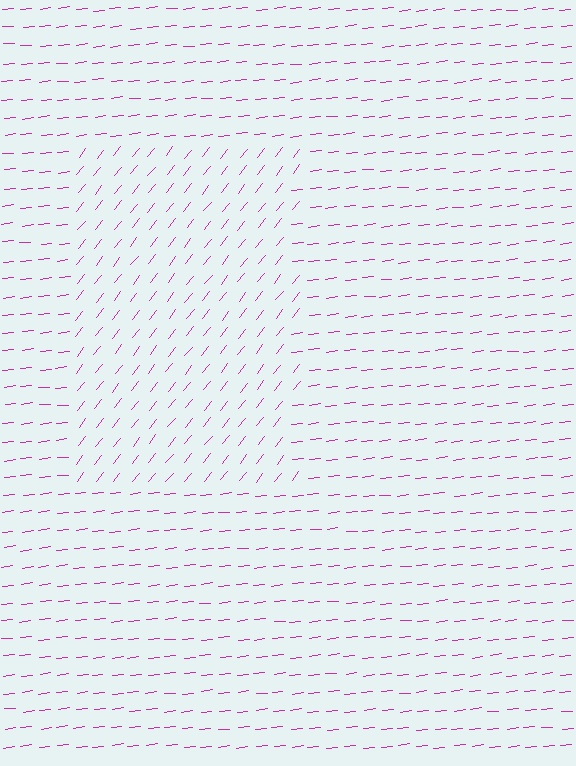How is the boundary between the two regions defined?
The boundary is defined purely by a change in line orientation (approximately 45 degrees difference). All lines are the same color and thickness.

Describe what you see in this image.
The image is filled with small magenta line segments. A rectangle region in the image has lines oriented differently from the surrounding lines, creating a visible texture boundary.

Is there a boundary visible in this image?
Yes, there is a texture boundary formed by a change in line orientation.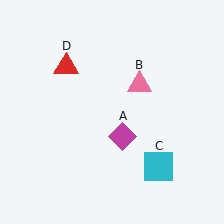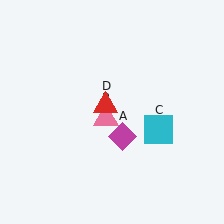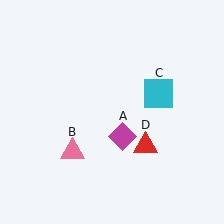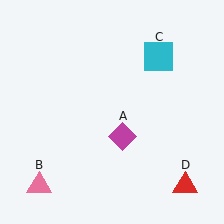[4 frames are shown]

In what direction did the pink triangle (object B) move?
The pink triangle (object B) moved down and to the left.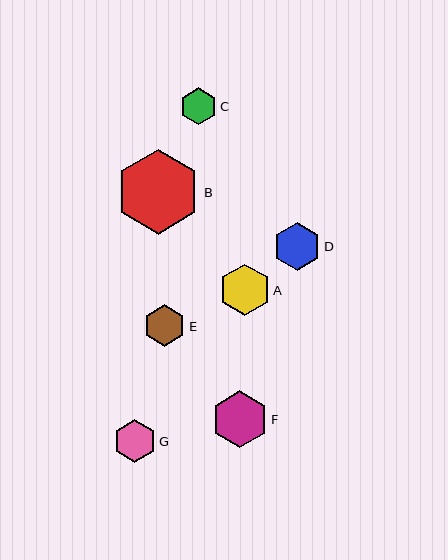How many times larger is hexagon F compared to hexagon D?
Hexagon F is approximately 1.2 times the size of hexagon D.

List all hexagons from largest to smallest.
From largest to smallest: B, F, A, D, G, E, C.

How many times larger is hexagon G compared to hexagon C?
Hexagon G is approximately 1.2 times the size of hexagon C.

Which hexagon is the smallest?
Hexagon C is the smallest with a size of approximately 36 pixels.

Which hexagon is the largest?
Hexagon B is the largest with a size of approximately 85 pixels.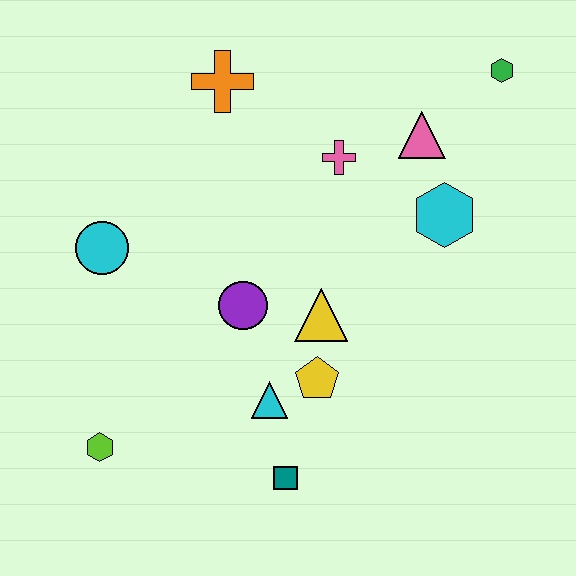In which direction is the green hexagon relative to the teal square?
The green hexagon is above the teal square.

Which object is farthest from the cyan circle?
The green hexagon is farthest from the cyan circle.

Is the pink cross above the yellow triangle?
Yes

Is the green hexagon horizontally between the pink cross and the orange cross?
No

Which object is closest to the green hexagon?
The pink triangle is closest to the green hexagon.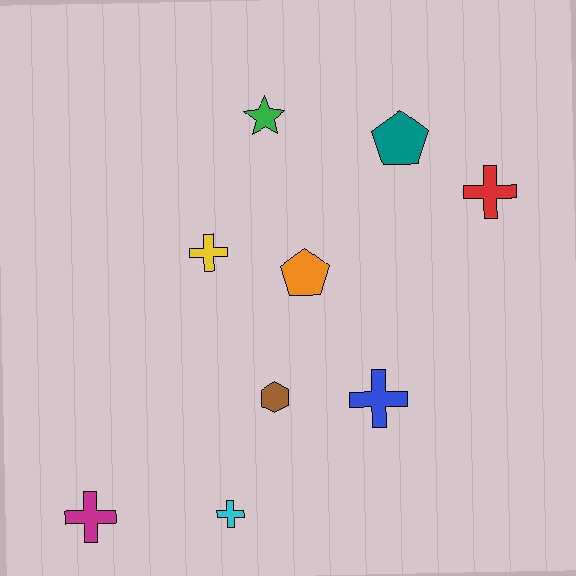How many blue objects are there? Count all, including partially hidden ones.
There is 1 blue object.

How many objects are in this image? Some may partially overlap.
There are 9 objects.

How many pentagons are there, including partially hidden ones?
There are 2 pentagons.